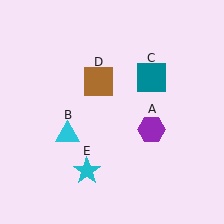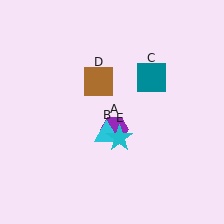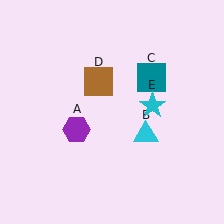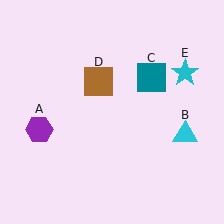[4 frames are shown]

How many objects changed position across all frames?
3 objects changed position: purple hexagon (object A), cyan triangle (object B), cyan star (object E).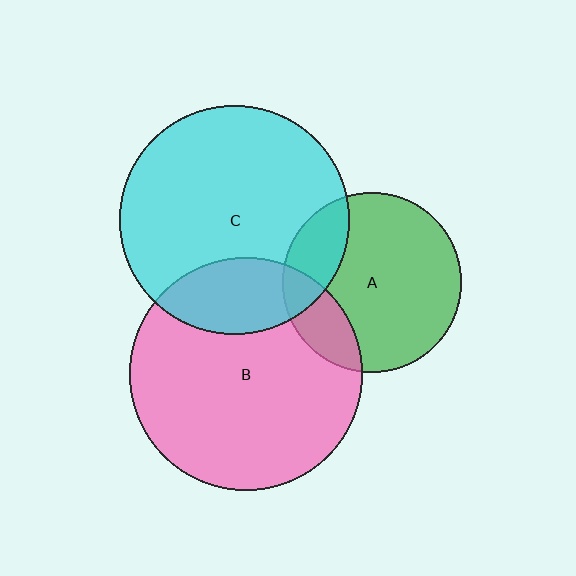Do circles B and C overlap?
Yes.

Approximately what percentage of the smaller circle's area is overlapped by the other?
Approximately 20%.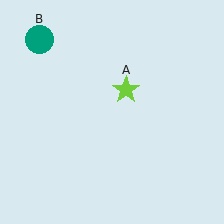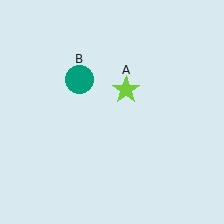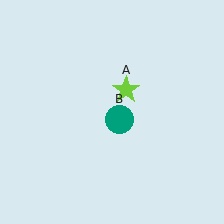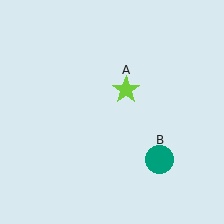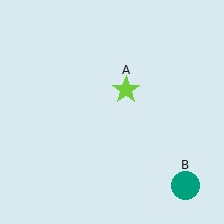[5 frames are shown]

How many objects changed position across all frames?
1 object changed position: teal circle (object B).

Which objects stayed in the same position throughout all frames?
Lime star (object A) remained stationary.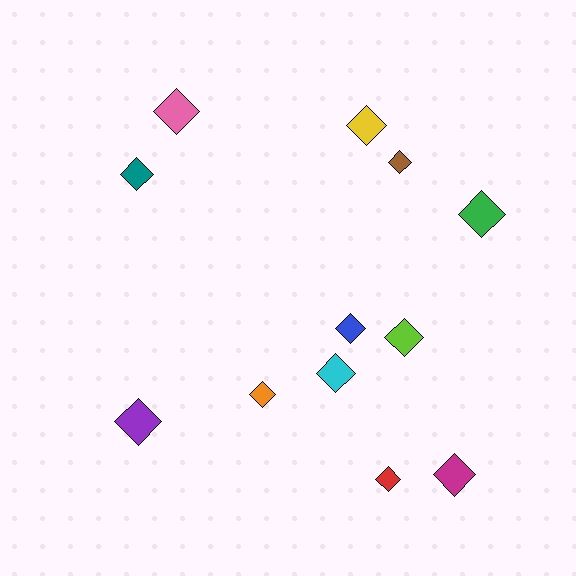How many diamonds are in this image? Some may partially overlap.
There are 12 diamonds.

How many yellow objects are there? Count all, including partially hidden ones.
There is 1 yellow object.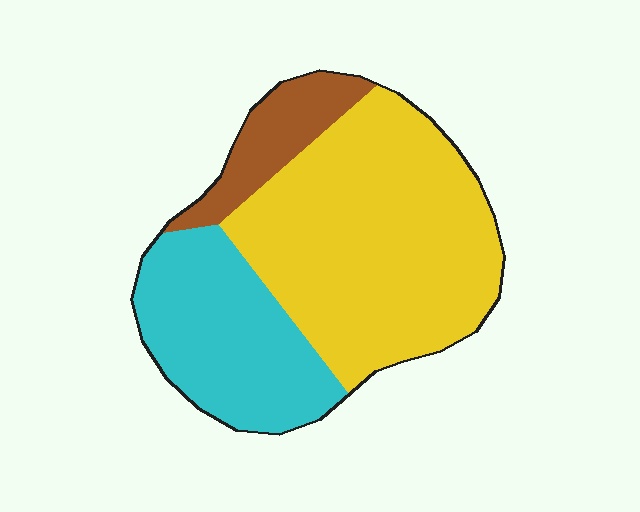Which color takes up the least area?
Brown, at roughly 10%.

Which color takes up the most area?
Yellow, at roughly 60%.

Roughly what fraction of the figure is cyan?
Cyan takes up between a quarter and a half of the figure.